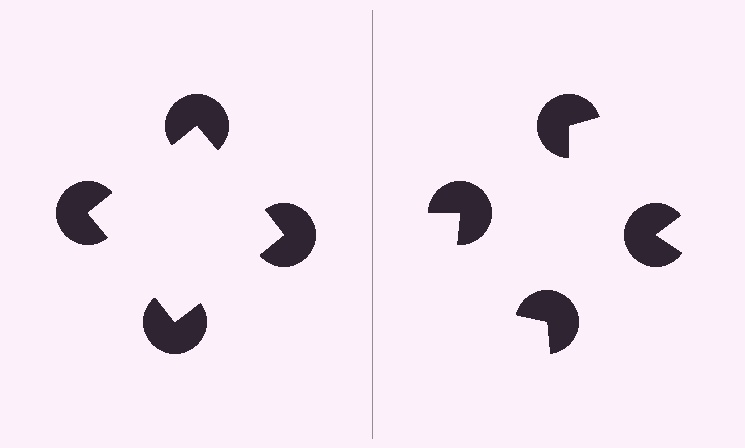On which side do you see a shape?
An illusory square appears on the left side. On the right side the wedge cuts are rotated, so no coherent shape forms.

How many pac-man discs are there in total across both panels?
8 — 4 on each side.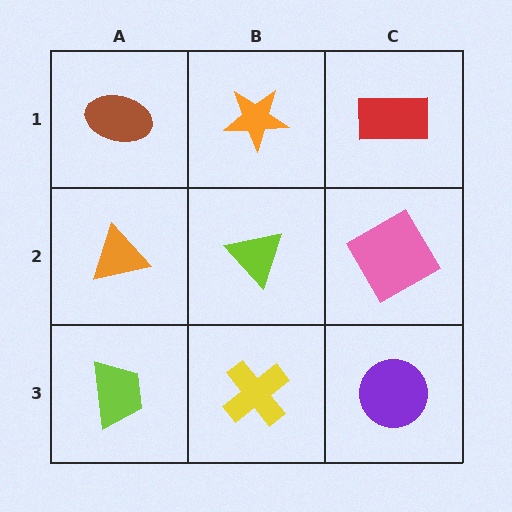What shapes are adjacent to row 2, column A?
A brown ellipse (row 1, column A), a lime trapezoid (row 3, column A), a lime triangle (row 2, column B).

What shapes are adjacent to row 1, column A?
An orange triangle (row 2, column A), an orange star (row 1, column B).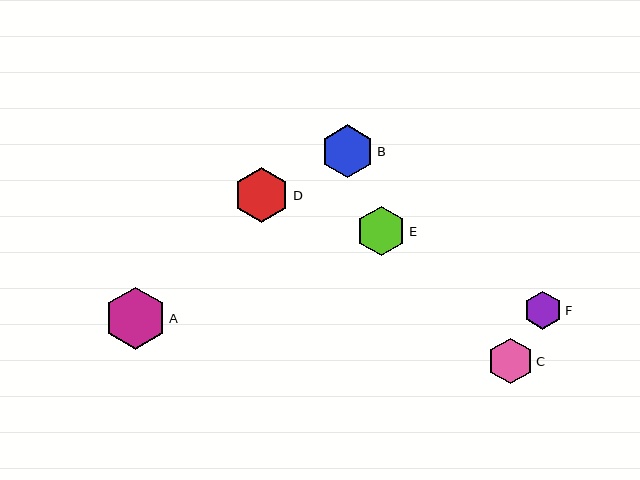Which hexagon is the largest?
Hexagon A is the largest with a size of approximately 62 pixels.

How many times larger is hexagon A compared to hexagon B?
Hexagon A is approximately 1.2 times the size of hexagon B.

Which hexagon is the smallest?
Hexagon F is the smallest with a size of approximately 38 pixels.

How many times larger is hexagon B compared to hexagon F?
Hexagon B is approximately 1.4 times the size of hexagon F.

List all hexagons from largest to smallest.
From largest to smallest: A, D, B, E, C, F.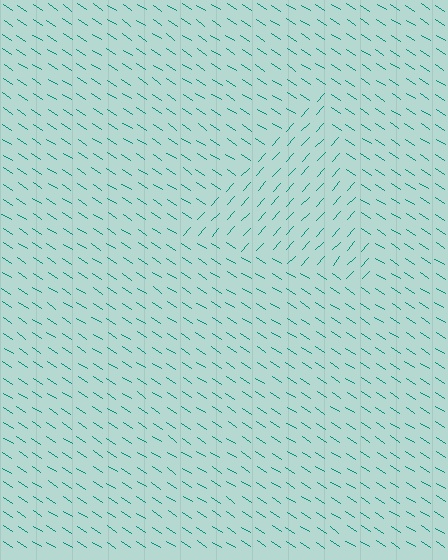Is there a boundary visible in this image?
Yes, there is a texture boundary formed by a change in line orientation.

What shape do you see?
I see a triangle.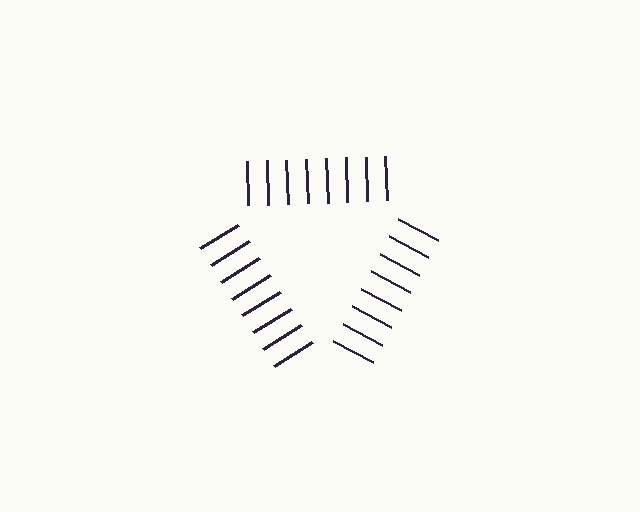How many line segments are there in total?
24 — 8 along each of the 3 edges.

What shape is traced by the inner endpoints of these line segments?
An illusory triangle — the line segments terminate on its edges but no continuous stroke is drawn.